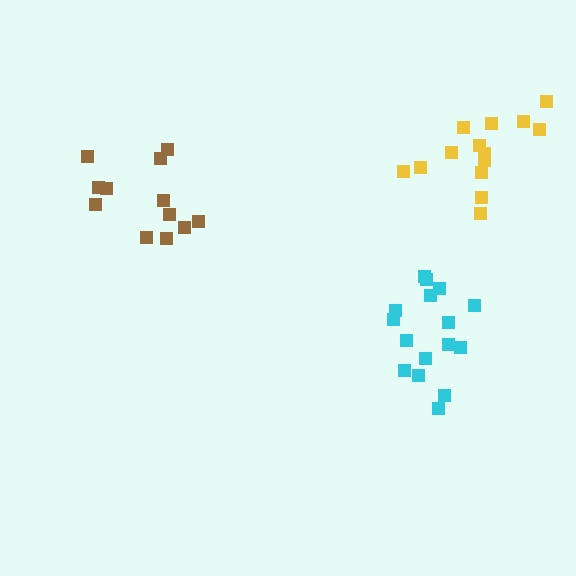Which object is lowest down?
The cyan cluster is bottommost.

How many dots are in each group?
Group 1: 12 dots, Group 2: 14 dots, Group 3: 16 dots (42 total).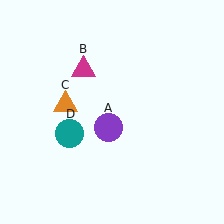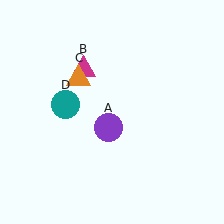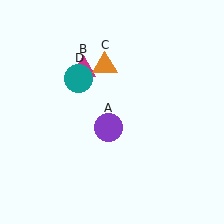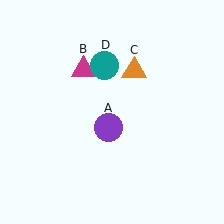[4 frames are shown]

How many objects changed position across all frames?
2 objects changed position: orange triangle (object C), teal circle (object D).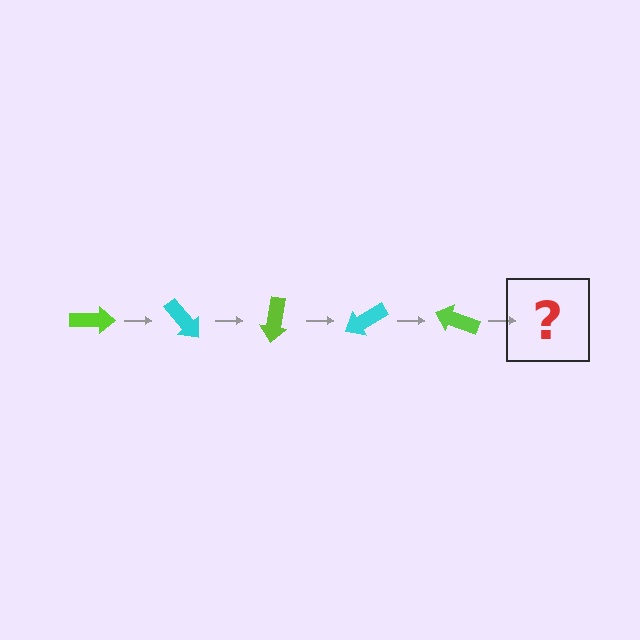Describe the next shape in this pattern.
It should be a cyan arrow, rotated 250 degrees from the start.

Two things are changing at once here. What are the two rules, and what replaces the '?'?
The two rules are that it rotates 50 degrees each step and the color cycles through lime and cyan. The '?' should be a cyan arrow, rotated 250 degrees from the start.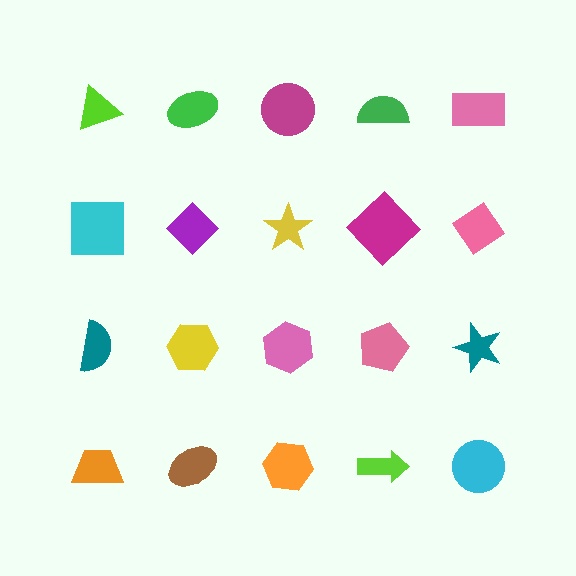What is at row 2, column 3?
A yellow star.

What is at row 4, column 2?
A brown ellipse.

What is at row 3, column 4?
A pink pentagon.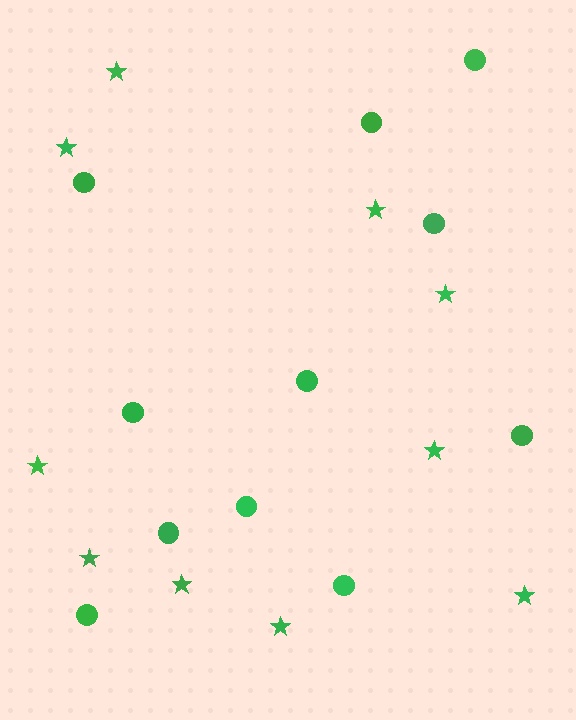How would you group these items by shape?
There are 2 groups: one group of stars (10) and one group of circles (11).